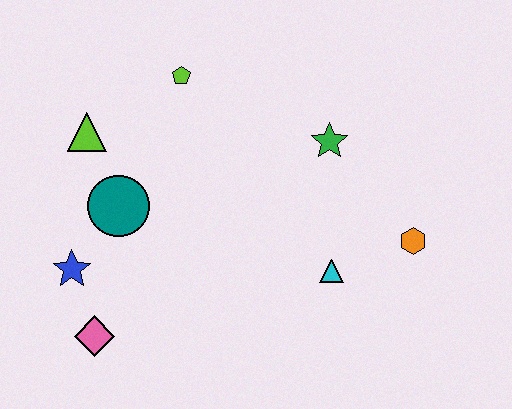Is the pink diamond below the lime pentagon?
Yes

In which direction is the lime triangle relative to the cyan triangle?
The lime triangle is to the left of the cyan triangle.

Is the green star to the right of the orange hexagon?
No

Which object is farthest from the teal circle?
The orange hexagon is farthest from the teal circle.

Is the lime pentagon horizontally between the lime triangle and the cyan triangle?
Yes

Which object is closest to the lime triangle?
The teal circle is closest to the lime triangle.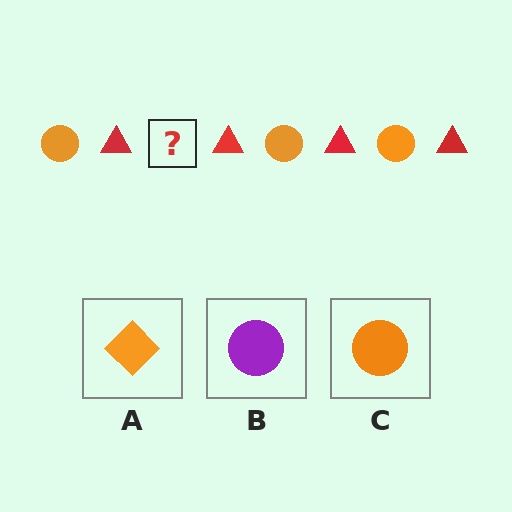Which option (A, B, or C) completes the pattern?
C.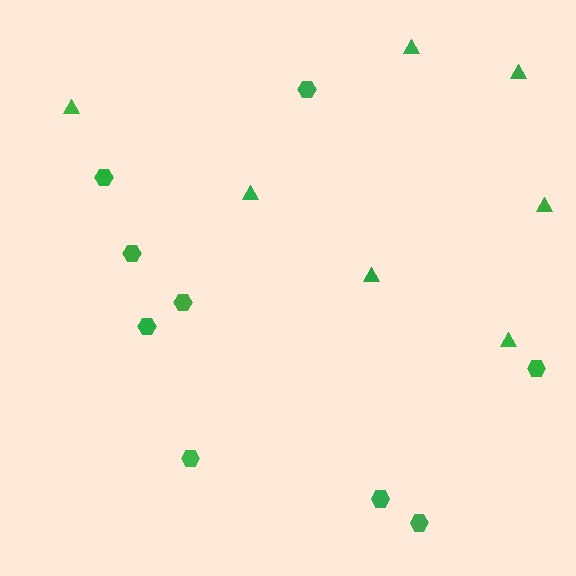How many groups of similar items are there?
There are 2 groups: one group of hexagons (9) and one group of triangles (7).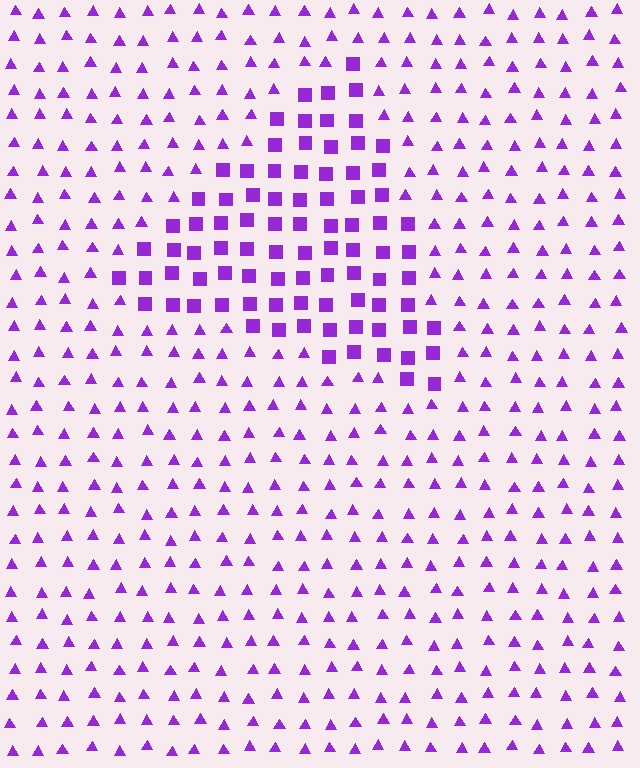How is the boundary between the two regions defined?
The boundary is defined by a change in element shape: squares inside vs. triangles outside. All elements share the same color and spacing.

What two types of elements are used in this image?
The image uses squares inside the triangle region and triangles outside it.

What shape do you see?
I see a triangle.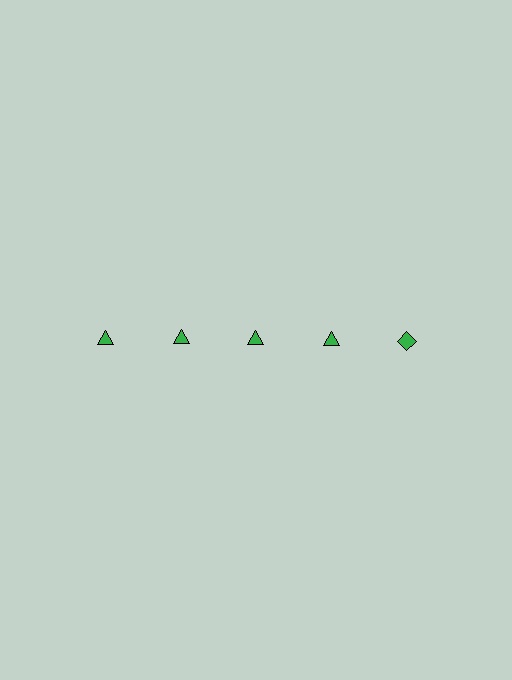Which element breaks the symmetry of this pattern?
The green diamond in the top row, rightmost column breaks the symmetry. All other shapes are green triangles.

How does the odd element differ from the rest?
It has a different shape: diamond instead of triangle.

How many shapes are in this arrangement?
There are 5 shapes arranged in a grid pattern.